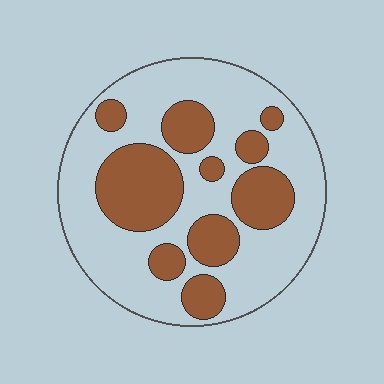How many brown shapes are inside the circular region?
10.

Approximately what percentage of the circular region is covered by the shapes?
Approximately 35%.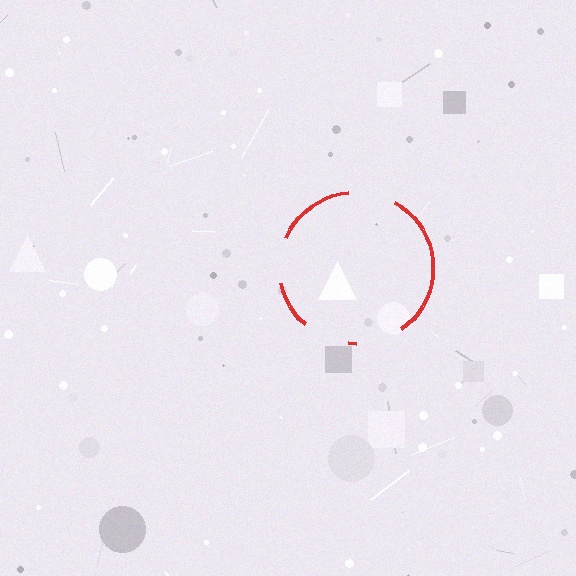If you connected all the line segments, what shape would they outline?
They would outline a circle.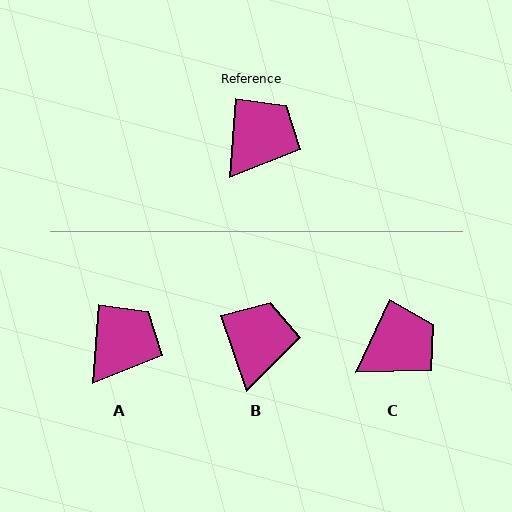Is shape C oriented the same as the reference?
No, it is off by about 20 degrees.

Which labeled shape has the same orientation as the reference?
A.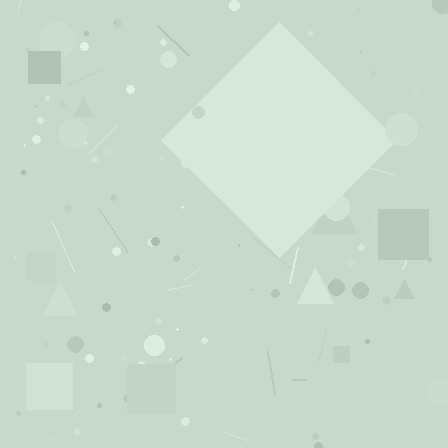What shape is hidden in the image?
A diamond is hidden in the image.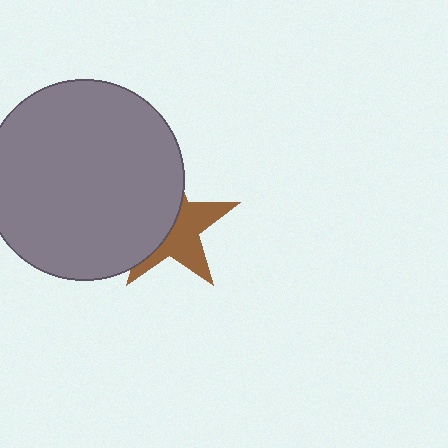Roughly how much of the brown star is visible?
About half of it is visible (roughly 49%).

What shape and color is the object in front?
The object in front is a gray circle.